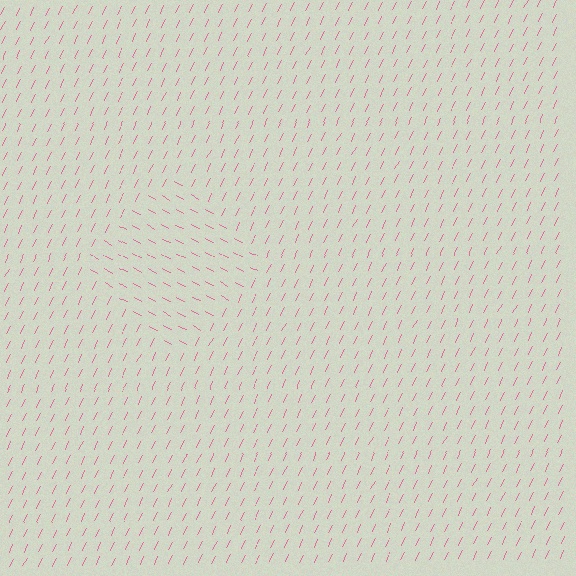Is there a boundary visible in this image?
Yes, there is a texture boundary formed by a change in line orientation.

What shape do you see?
I see a diamond.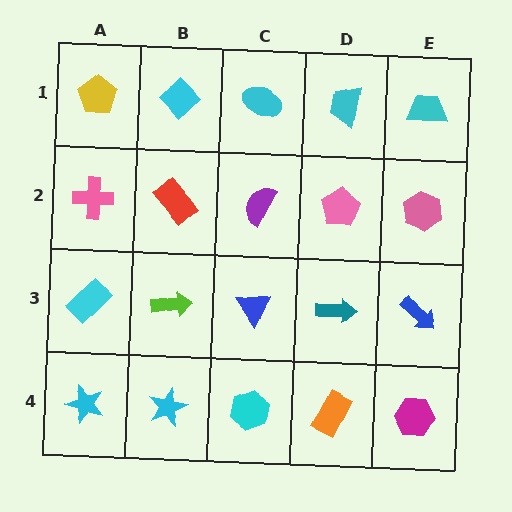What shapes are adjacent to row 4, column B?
A lime arrow (row 3, column B), a cyan star (row 4, column A), a cyan hexagon (row 4, column C).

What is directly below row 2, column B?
A lime arrow.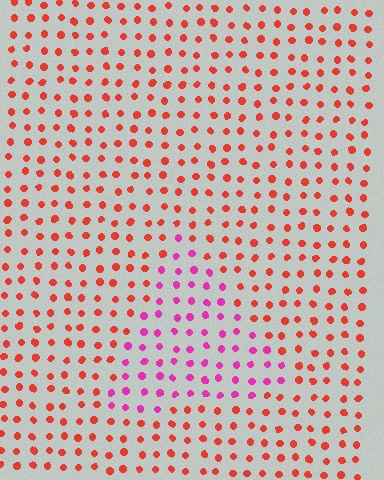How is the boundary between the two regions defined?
The boundary is defined purely by a slight shift in hue (about 46 degrees). Spacing, size, and orientation are identical on both sides.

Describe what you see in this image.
The image is filled with small red elements in a uniform arrangement. A triangle-shaped region is visible where the elements are tinted to a slightly different hue, forming a subtle color boundary.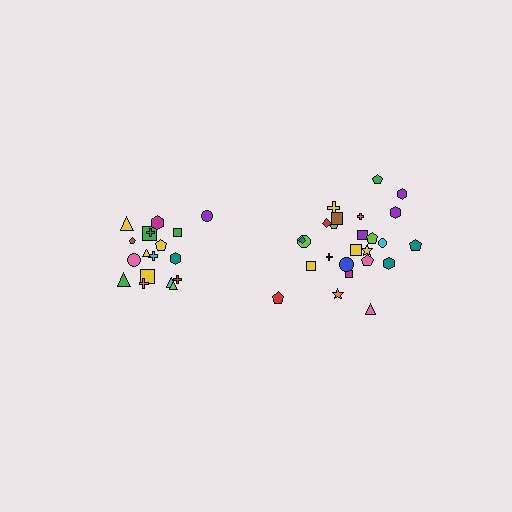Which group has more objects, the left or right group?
The right group.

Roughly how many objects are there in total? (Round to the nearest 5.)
Roughly 45 objects in total.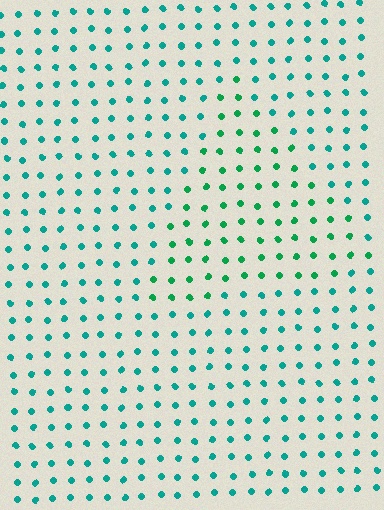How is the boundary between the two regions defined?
The boundary is defined purely by a slight shift in hue (about 28 degrees). Spacing, size, and orientation are identical on both sides.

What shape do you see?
I see a triangle.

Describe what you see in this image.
The image is filled with small teal elements in a uniform arrangement. A triangle-shaped region is visible where the elements are tinted to a slightly different hue, forming a subtle color boundary.